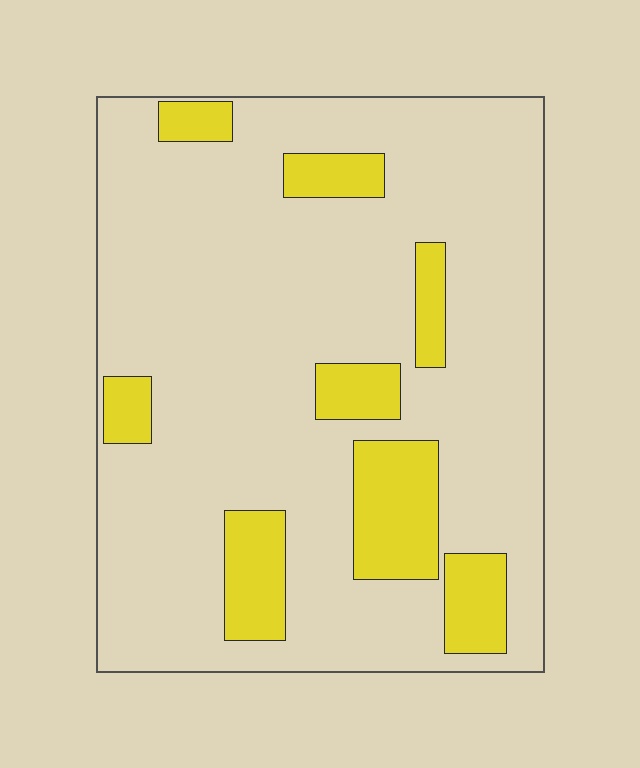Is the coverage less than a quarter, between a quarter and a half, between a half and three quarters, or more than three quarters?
Less than a quarter.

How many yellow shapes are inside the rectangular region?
8.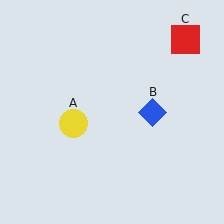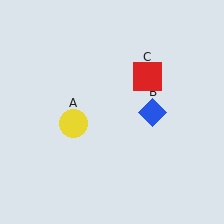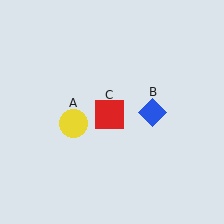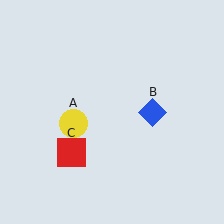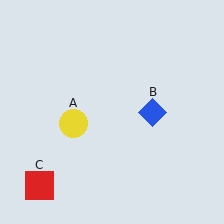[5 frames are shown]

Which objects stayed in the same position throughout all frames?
Yellow circle (object A) and blue diamond (object B) remained stationary.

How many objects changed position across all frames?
1 object changed position: red square (object C).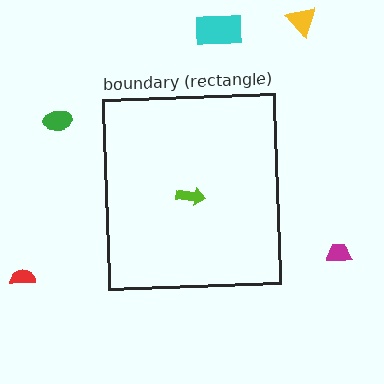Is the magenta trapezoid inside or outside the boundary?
Outside.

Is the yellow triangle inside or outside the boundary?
Outside.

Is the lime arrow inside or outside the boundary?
Inside.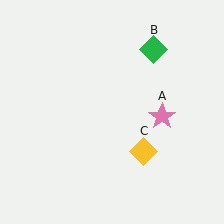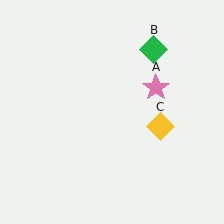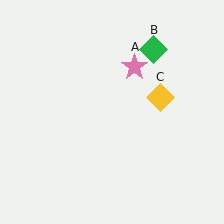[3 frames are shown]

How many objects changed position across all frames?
2 objects changed position: pink star (object A), yellow diamond (object C).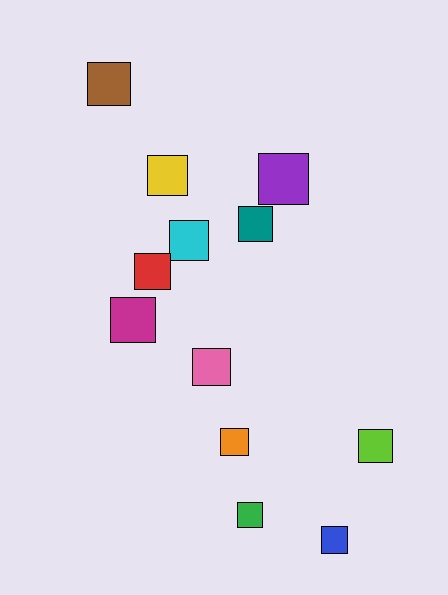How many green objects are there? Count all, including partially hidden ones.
There is 1 green object.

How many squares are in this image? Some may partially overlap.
There are 12 squares.